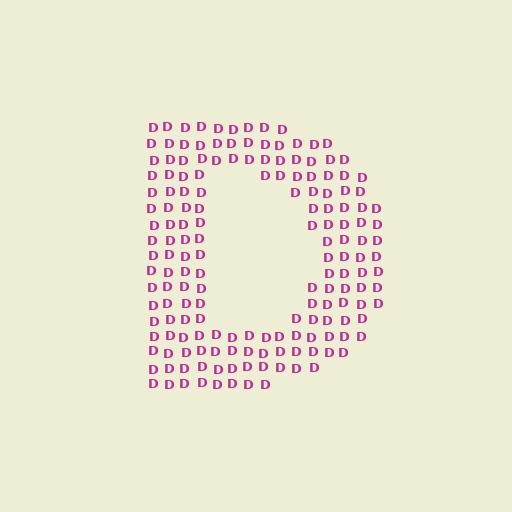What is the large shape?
The large shape is the letter D.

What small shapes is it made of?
It is made of small letter D's.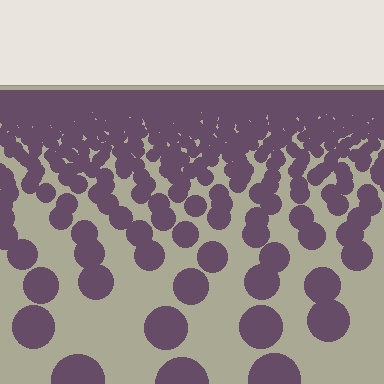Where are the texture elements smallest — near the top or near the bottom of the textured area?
Near the top.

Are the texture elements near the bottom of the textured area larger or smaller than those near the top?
Larger. Near the bottom, elements are closer to the viewer and appear at a bigger on-screen size.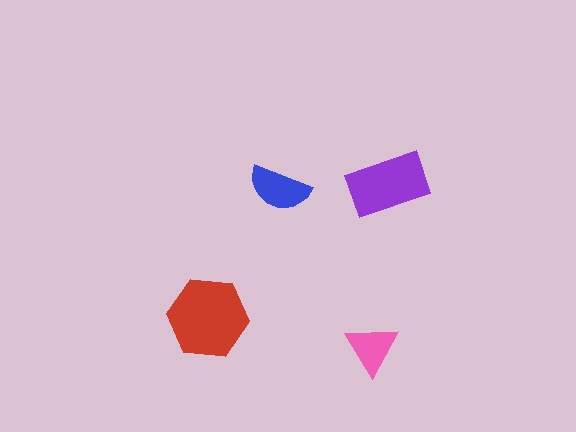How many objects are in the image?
There are 4 objects in the image.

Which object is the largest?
The red hexagon.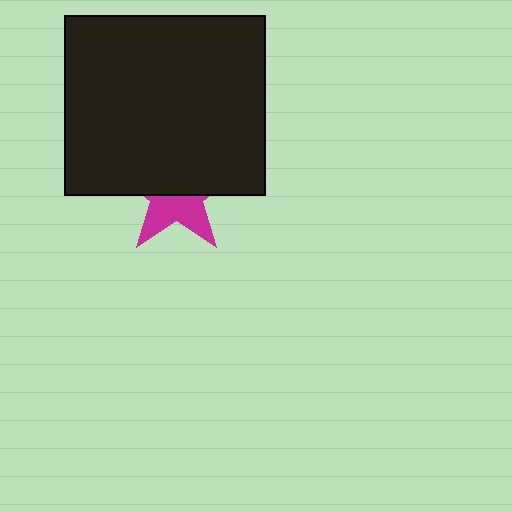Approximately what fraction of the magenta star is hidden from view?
Roughly 57% of the magenta star is hidden behind the black rectangle.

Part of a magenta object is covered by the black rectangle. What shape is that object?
It is a star.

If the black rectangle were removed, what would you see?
You would see the complete magenta star.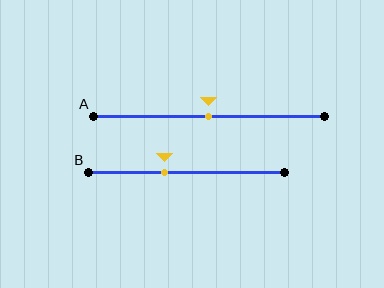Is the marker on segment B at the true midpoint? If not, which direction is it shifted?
No, the marker on segment B is shifted to the left by about 11% of the segment length.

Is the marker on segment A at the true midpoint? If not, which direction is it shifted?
Yes, the marker on segment A is at the true midpoint.